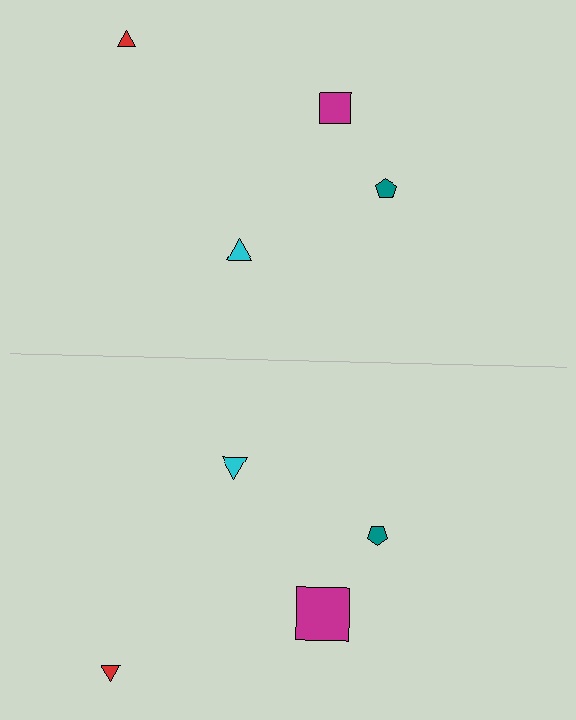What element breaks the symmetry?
The magenta square on the bottom side has a different size than its mirror counterpart.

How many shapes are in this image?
There are 8 shapes in this image.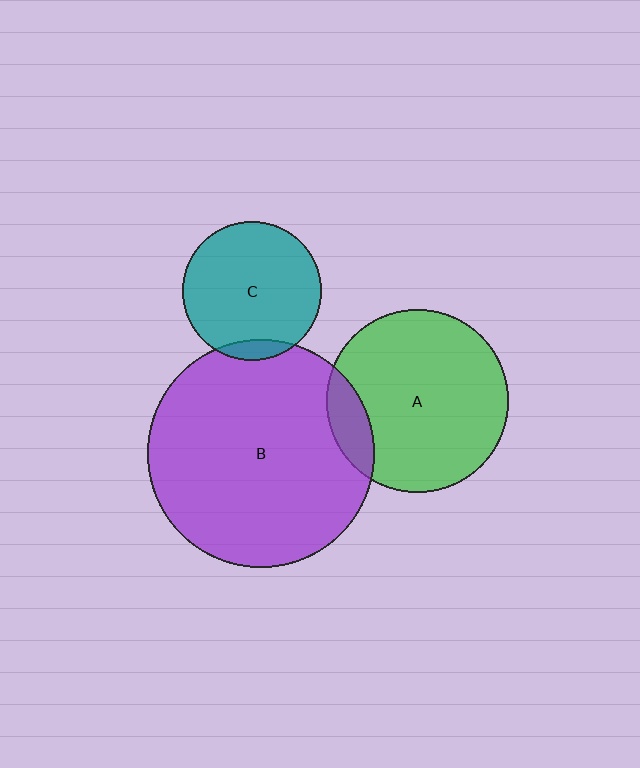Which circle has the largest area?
Circle B (purple).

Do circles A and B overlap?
Yes.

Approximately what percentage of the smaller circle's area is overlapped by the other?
Approximately 15%.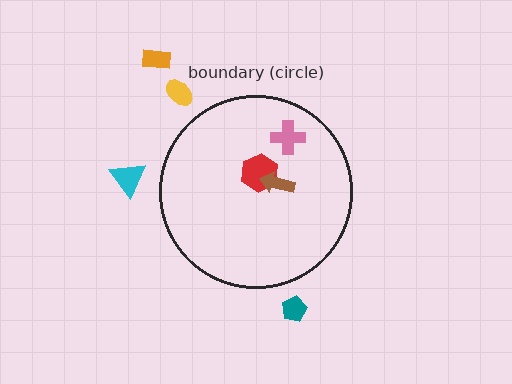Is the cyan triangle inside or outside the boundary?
Outside.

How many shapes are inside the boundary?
3 inside, 4 outside.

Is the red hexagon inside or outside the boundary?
Inside.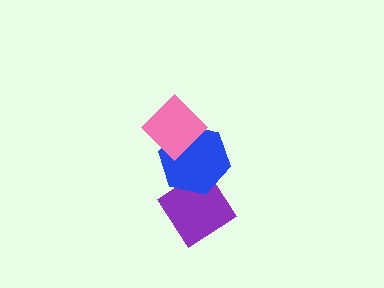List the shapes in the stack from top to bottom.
From top to bottom: the pink diamond, the blue hexagon, the purple diamond.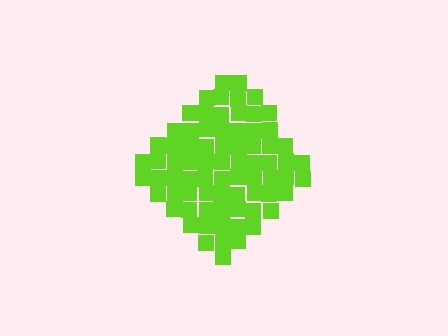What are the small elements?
The small elements are squares.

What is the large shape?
The large shape is a diamond.